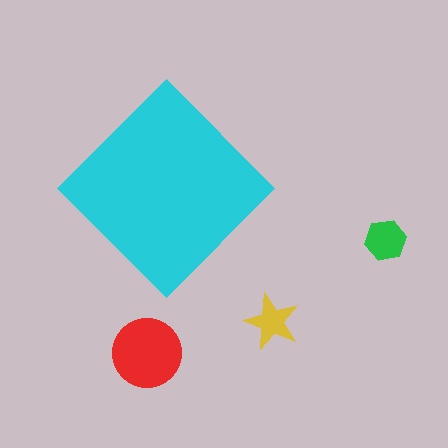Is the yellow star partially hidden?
No, the yellow star is fully visible.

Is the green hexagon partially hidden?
No, the green hexagon is fully visible.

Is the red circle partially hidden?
No, the red circle is fully visible.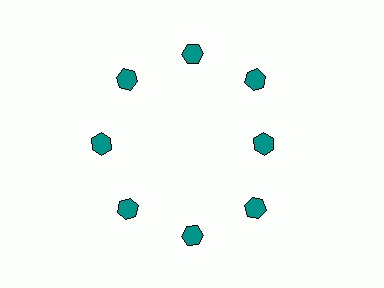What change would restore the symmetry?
The symmetry would be restored by moving it outward, back onto the ring so that all 8 hexagons sit at equal angles and equal distance from the center.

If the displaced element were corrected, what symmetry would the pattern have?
It would have 8-fold rotational symmetry — the pattern would map onto itself every 45 degrees.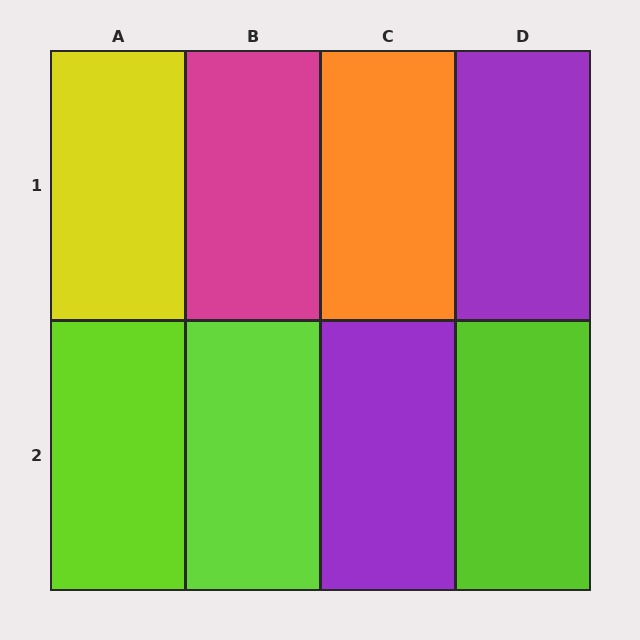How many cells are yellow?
1 cell is yellow.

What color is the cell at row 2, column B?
Lime.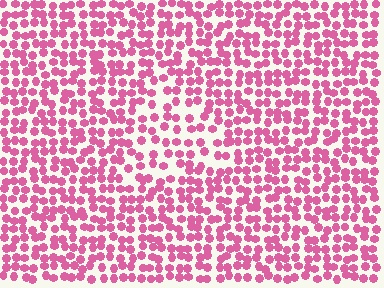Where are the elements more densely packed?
The elements are more densely packed outside the triangle boundary.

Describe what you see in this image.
The image contains small pink elements arranged at two different densities. A triangle-shaped region is visible where the elements are less densely packed than the surrounding area.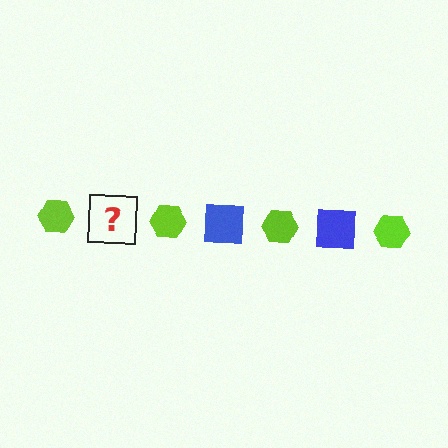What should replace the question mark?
The question mark should be replaced with a blue square.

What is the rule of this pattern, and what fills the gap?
The rule is that the pattern alternates between lime hexagon and blue square. The gap should be filled with a blue square.